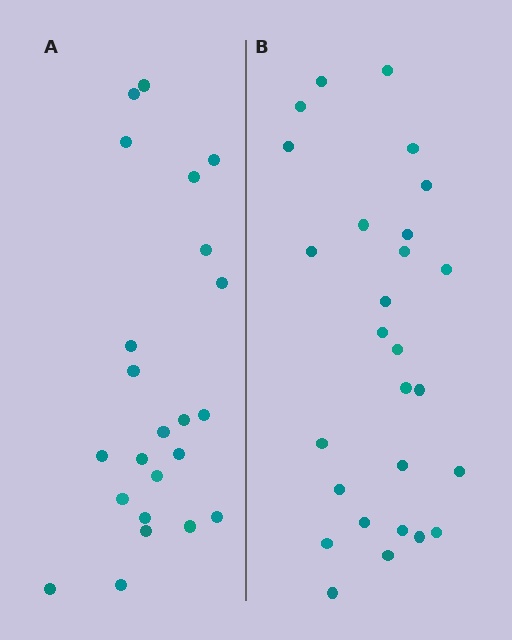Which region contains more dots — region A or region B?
Region B (the right region) has more dots.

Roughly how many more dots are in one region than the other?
Region B has about 4 more dots than region A.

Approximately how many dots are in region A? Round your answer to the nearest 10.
About 20 dots. (The exact count is 23, which rounds to 20.)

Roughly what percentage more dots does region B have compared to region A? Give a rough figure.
About 15% more.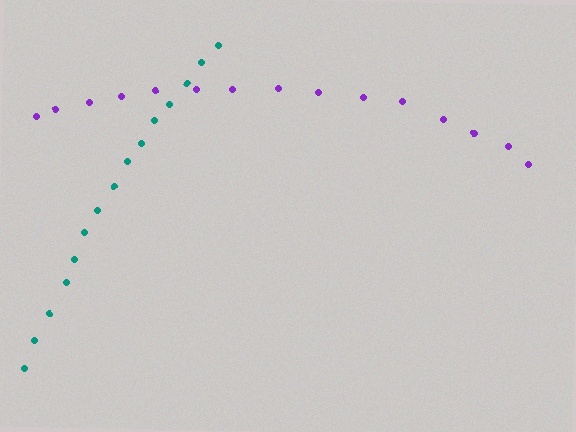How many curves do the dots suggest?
There are 2 distinct paths.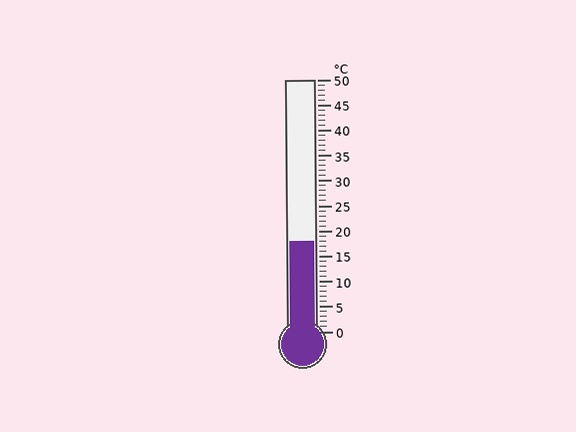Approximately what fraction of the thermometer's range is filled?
The thermometer is filled to approximately 35% of its range.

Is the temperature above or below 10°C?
The temperature is above 10°C.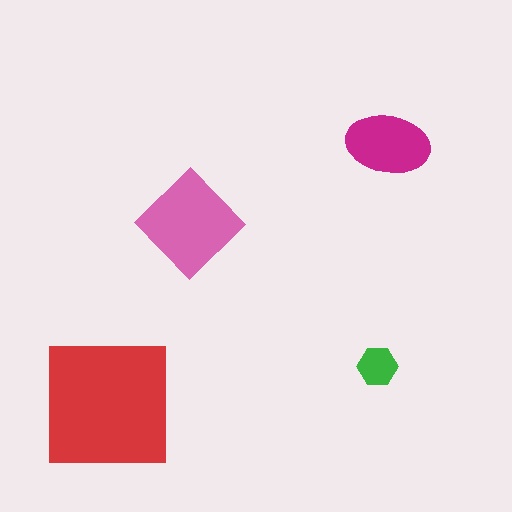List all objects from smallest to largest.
The green hexagon, the magenta ellipse, the pink diamond, the red square.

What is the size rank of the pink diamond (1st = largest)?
2nd.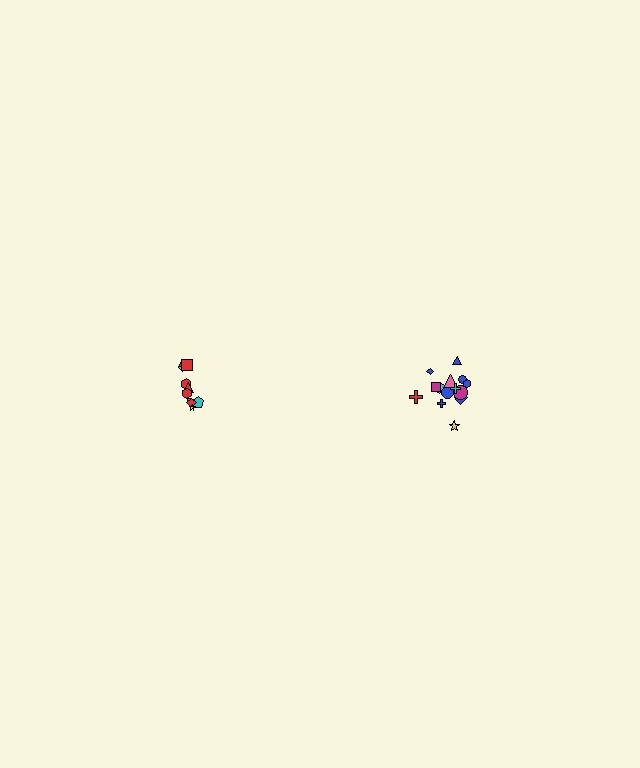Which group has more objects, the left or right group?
The right group.